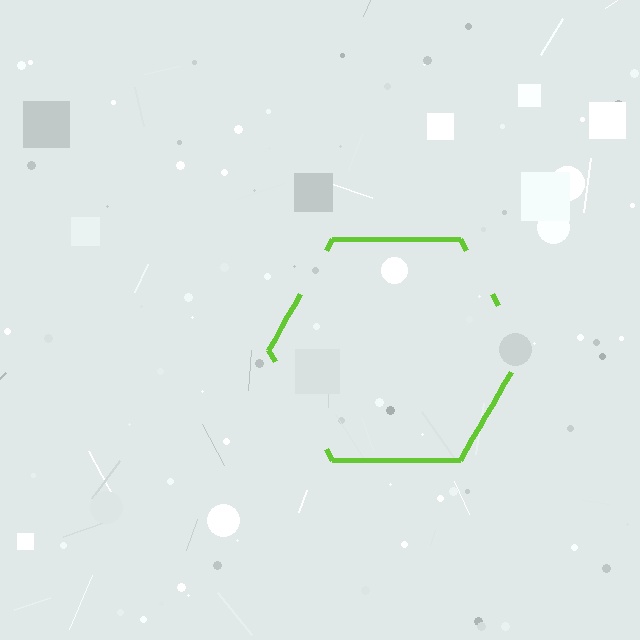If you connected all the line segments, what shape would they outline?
They would outline a hexagon.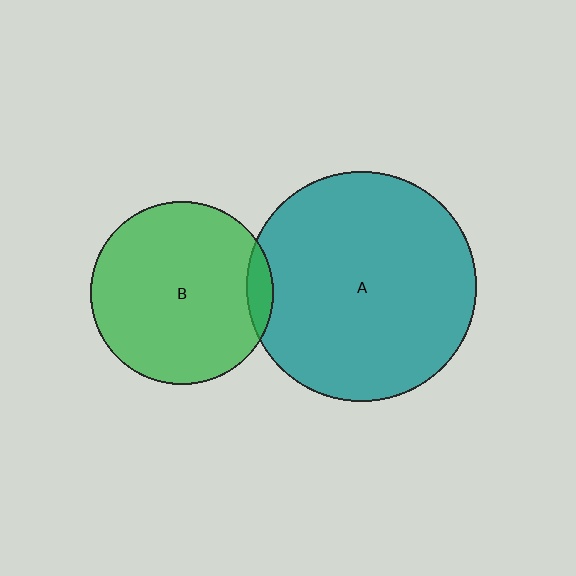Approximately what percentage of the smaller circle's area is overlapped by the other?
Approximately 5%.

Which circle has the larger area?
Circle A (teal).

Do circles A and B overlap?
Yes.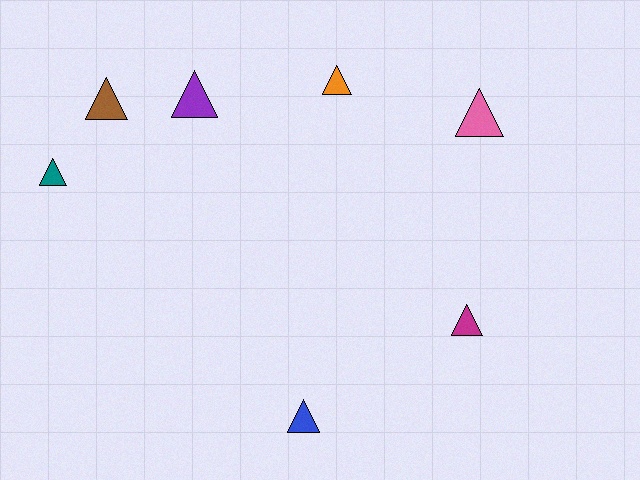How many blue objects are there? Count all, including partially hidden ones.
There is 1 blue object.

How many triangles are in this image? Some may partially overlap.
There are 7 triangles.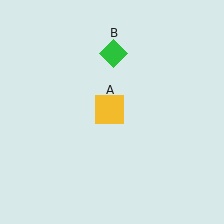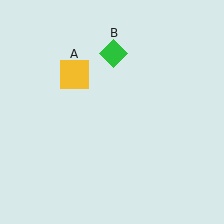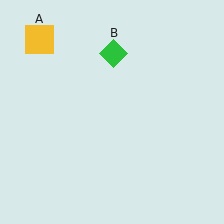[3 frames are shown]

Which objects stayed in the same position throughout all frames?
Green diamond (object B) remained stationary.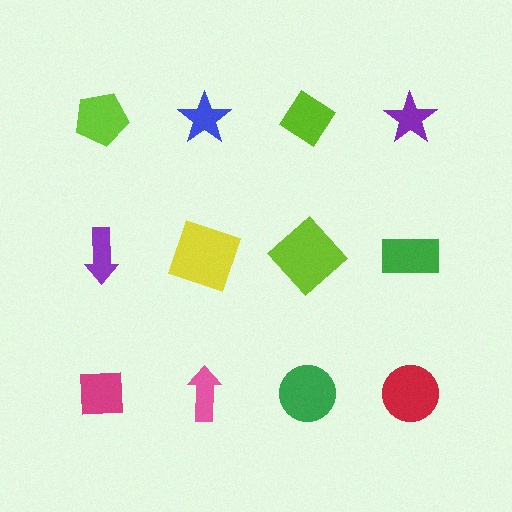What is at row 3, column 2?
A pink arrow.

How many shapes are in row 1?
4 shapes.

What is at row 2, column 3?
A lime diamond.